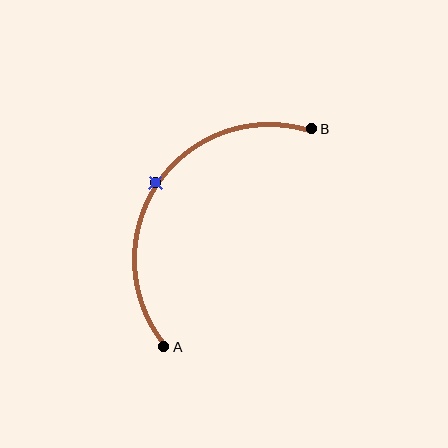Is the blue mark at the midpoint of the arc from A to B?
Yes. The blue mark lies on the arc at equal arc-length from both A and B — it is the arc midpoint.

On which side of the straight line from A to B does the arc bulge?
The arc bulges above and to the left of the straight line connecting A and B.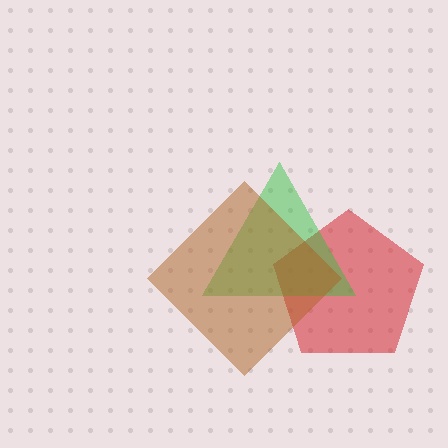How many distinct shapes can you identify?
There are 3 distinct shapes: a red pentagon, a green triangle, a brown diamond.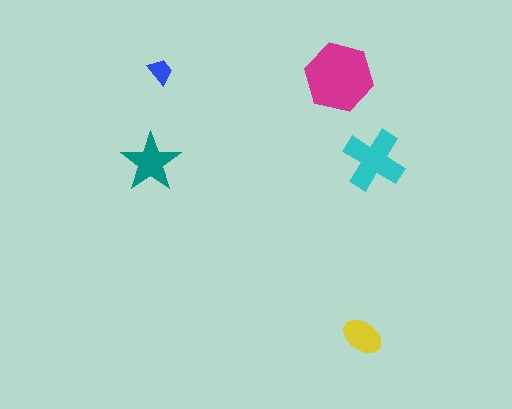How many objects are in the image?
There are 5 objects in the image.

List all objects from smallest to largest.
The blue trapezoid, the yellow ellipse, the teal star, the cyan cross, the magenta hexagon.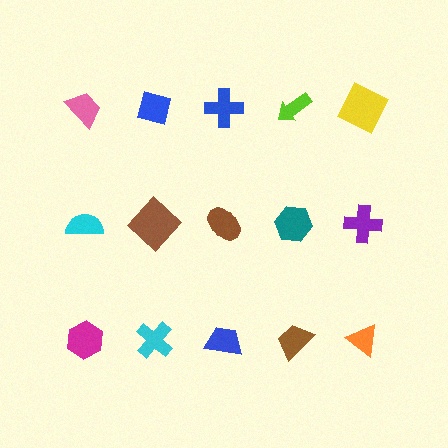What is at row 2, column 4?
A teal hexagon.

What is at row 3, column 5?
An orange triangle.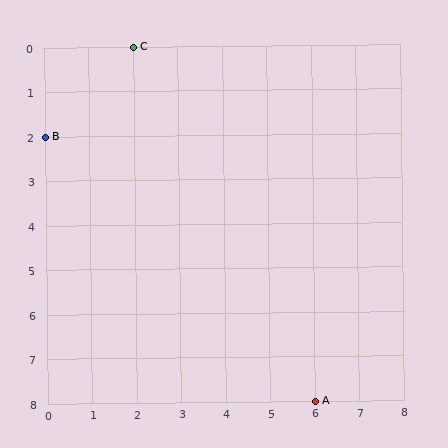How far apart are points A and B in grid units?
Points A and B are 6 columns and 6 rows apart (about 8.5 grid units diagonally).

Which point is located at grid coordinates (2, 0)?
Point C is at (2, 0).